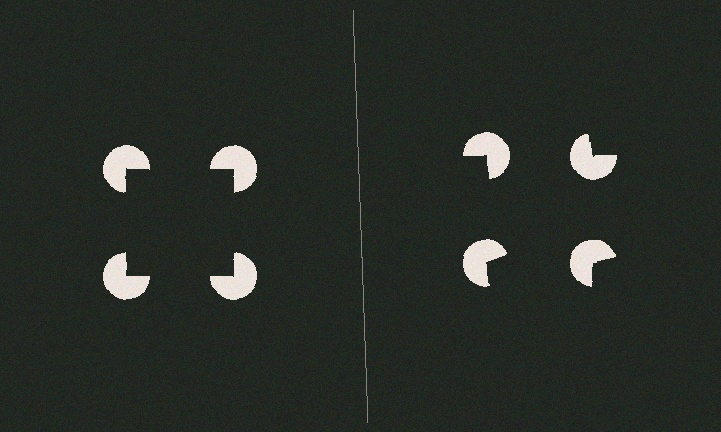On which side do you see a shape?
An illusory square appears on the left side. On the right side the wedge cuts are rotated, so no coherent shape forms.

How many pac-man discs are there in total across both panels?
8 — 4 on each side.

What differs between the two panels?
The pac-man discs are positioned identically on both sides; only the wedge orientations differ. On the left they align to a square; on the right they are misaligned.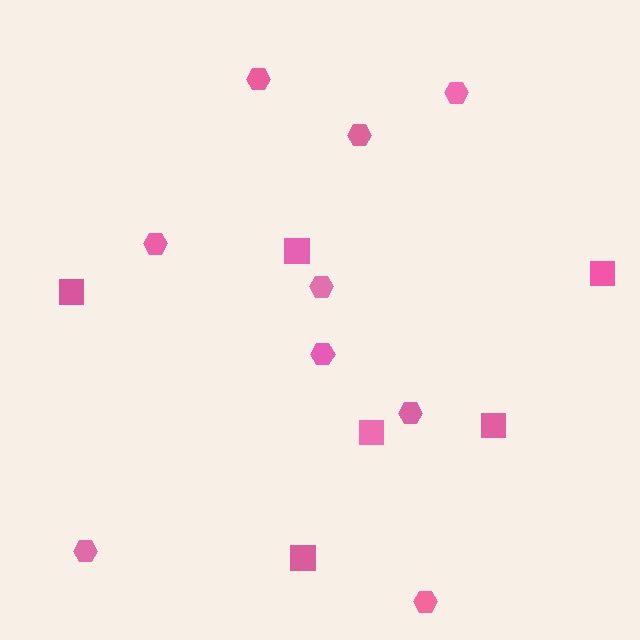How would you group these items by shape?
There are 2 groups: one group of squares (6) and one group of hexagons (9).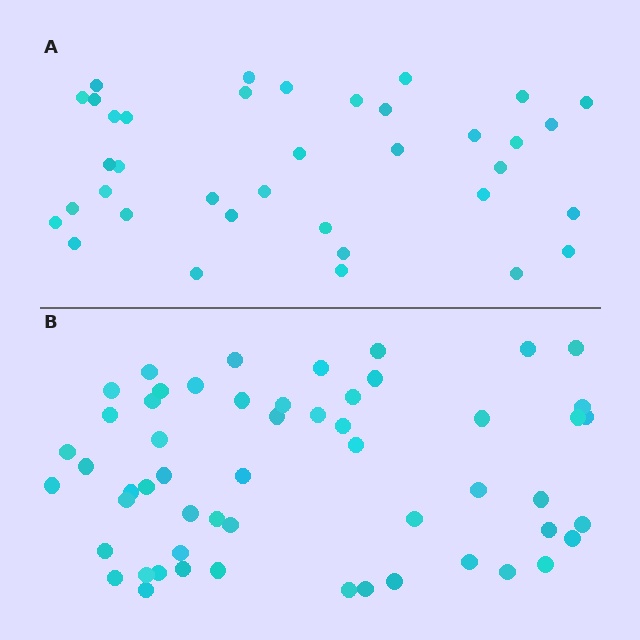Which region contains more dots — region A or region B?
Region B (the bottom region) has more dots.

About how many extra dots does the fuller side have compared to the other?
Region B has approximately 20 more dots than region A.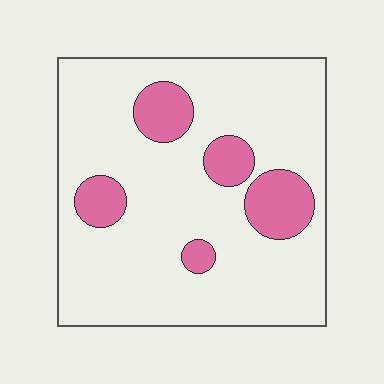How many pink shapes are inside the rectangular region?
5.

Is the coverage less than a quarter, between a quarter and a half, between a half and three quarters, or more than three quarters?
Less than a quarter.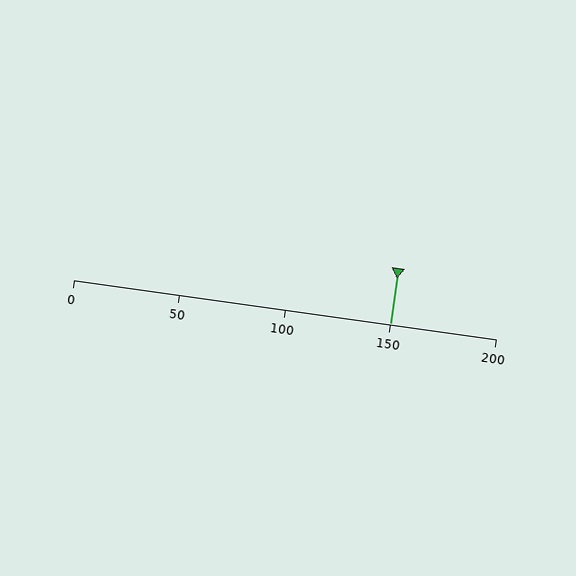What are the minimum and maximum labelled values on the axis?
The axis runs from 0 to 200.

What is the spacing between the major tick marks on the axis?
The major ticks are spaced 50 apart.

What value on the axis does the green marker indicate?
The marker indicates approximately 150.